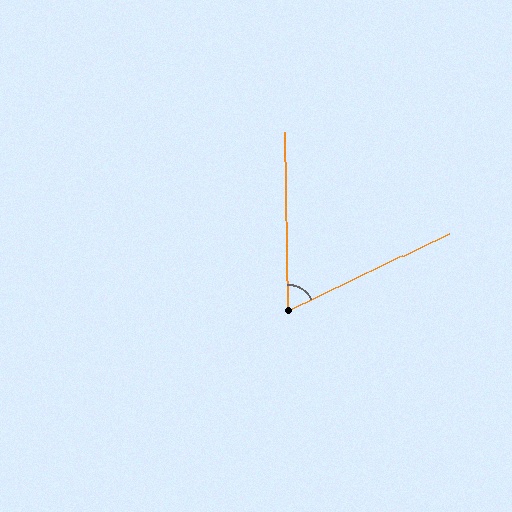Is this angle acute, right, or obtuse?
It is acute.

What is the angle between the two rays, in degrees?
Approximately 65 degrees.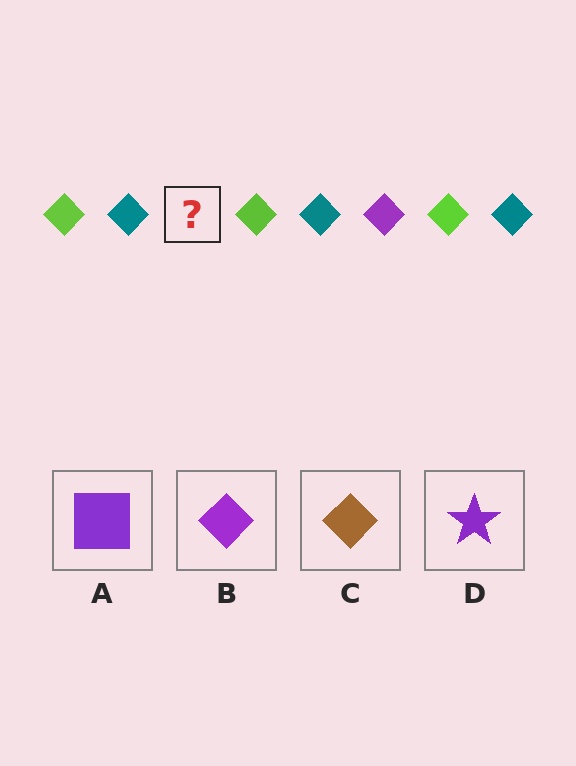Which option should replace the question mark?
Option B.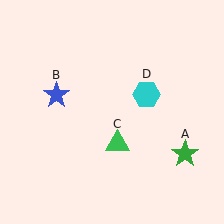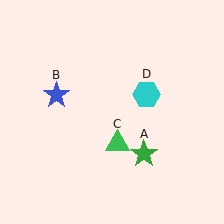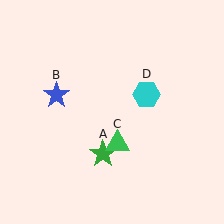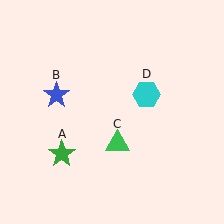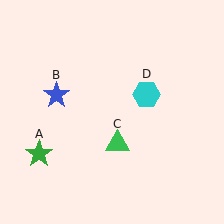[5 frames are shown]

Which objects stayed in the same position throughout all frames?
Blue star (object B) and green triangle (object C) and cyan hexagon (object D) remained stationary.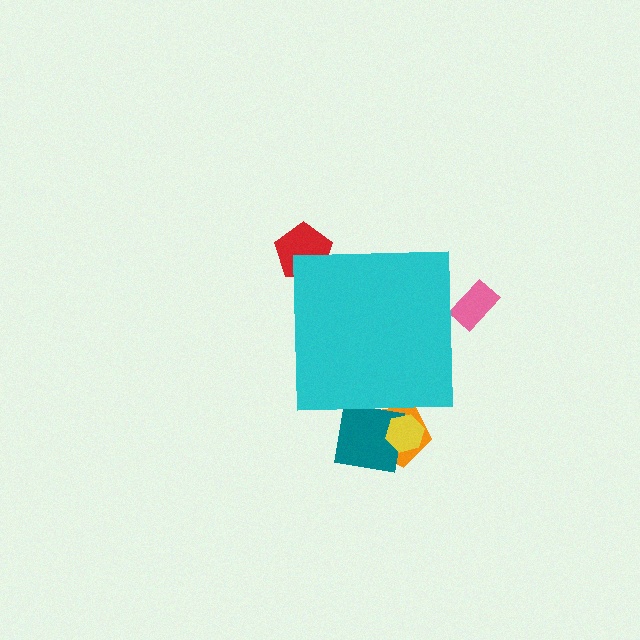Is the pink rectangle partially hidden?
Yes, the pink rectangle is partially hidden behind the cyan square.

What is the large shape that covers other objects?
A cyan square.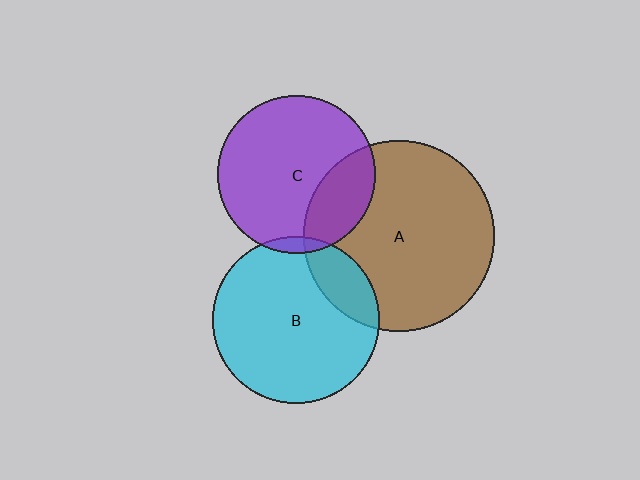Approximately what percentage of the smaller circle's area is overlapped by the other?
Approximately 15%.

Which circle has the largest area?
Circle A (brown).